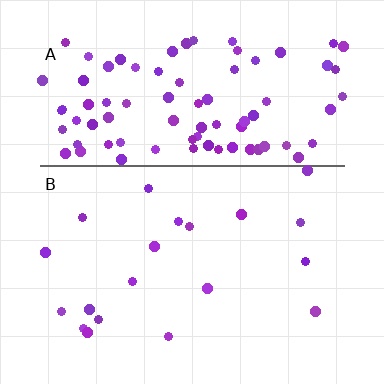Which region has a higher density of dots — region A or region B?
A (the top).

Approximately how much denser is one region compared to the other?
Approximately 4.7× — region A over region B.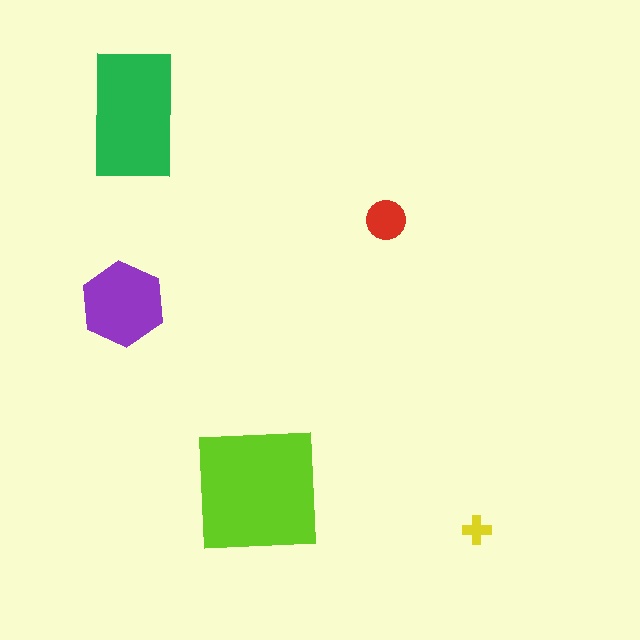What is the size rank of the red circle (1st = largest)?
4th.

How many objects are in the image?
There are 5 objects in the image.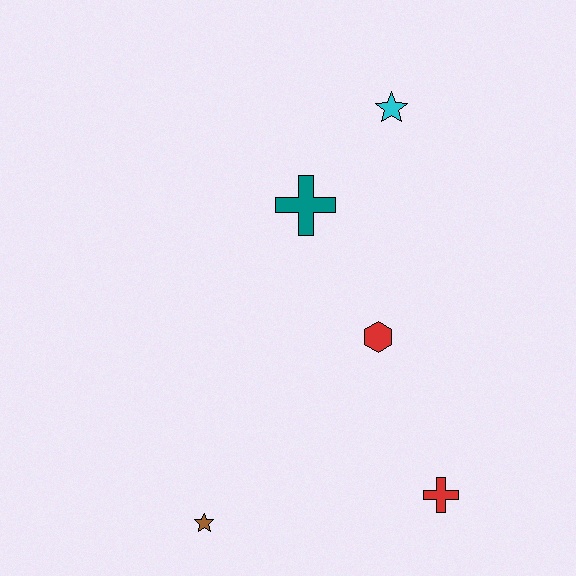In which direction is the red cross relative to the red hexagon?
The red cross is below the red hexagon.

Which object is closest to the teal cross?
The cyan star is closest to the teal cross.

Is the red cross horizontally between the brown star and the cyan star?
No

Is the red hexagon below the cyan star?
Yes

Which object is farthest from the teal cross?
The brown star is farthest from the teal cross.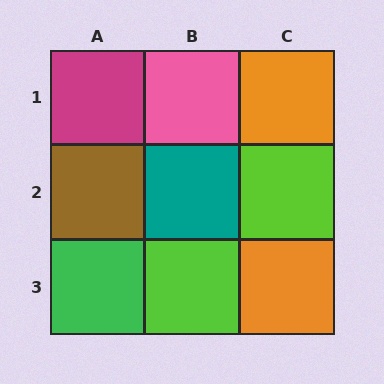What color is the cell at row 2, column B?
Teal.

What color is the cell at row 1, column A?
Magenta.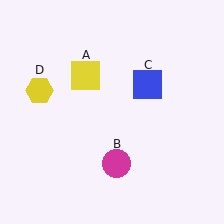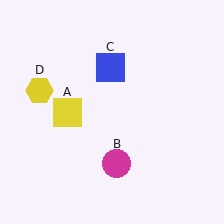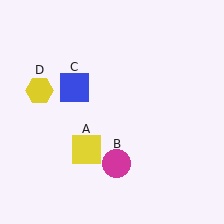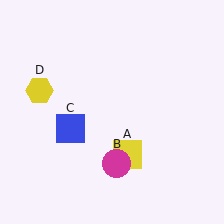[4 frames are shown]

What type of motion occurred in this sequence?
The yellow square (object A), blue square (object C) rotated counterclockwise around the center of the scene.